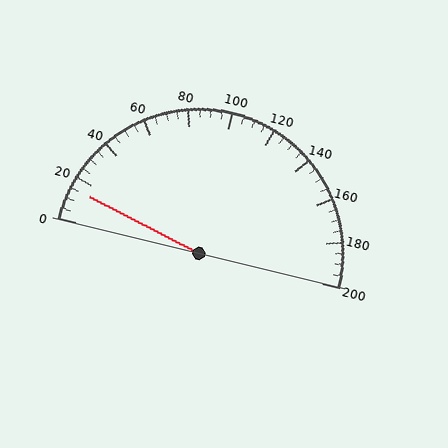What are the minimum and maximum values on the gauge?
The gauge ranges from 0 to 200.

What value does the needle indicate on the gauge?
The needle indicates approximately 15.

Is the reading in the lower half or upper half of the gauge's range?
The reading is in the lower half of the range (0 to 200).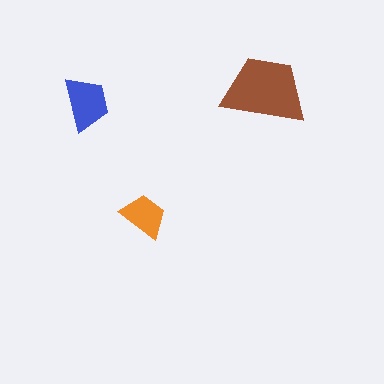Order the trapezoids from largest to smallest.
the brown one, the blue one, the orange one.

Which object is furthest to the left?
The blue trapezoid is leftmost.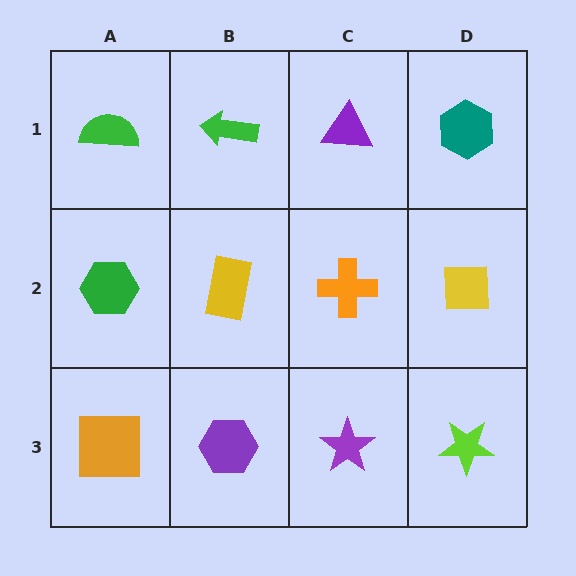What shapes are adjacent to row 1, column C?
An orange cross (row 2, column C), a green arrow (row 1, column B), a teal hexagon (row 1, column D).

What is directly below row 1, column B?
A yellow rectangle.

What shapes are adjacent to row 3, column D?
A yellow square (row 2, column D), a purple star (row 3, column C).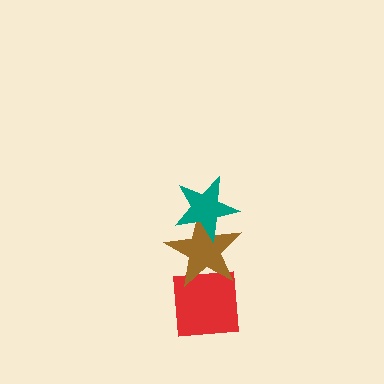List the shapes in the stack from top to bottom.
From top to bottom: the teal star, the brown star, the red square.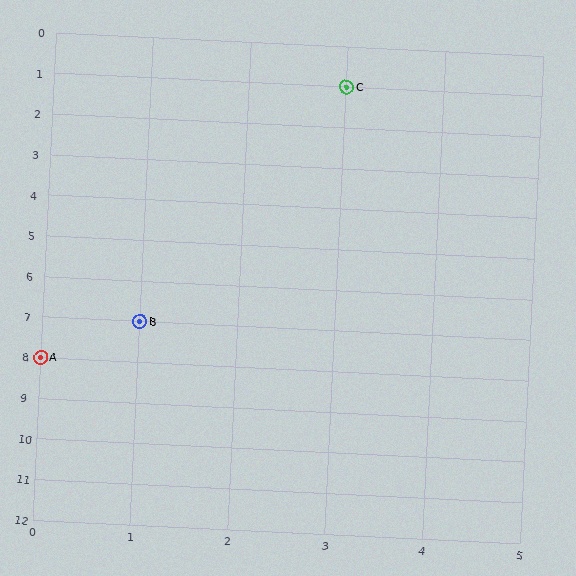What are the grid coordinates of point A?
Point A is at grid coordinates (0, 8).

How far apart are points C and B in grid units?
Points C and B are 2 columns and 6 rows apart (about 6.3 grid units diagonally).